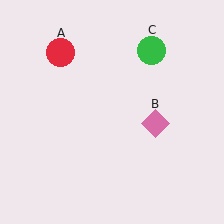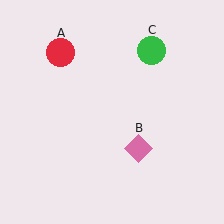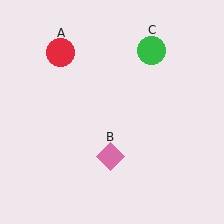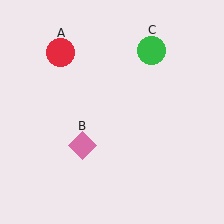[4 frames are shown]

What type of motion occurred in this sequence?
The pink diamond (object B) rotated clockwise around the center of the scene.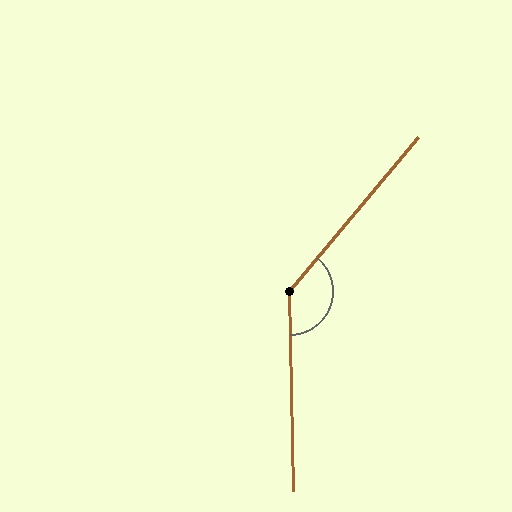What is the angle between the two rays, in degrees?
Approximately 139 degrees.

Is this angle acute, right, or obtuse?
It is obtuse.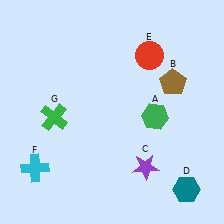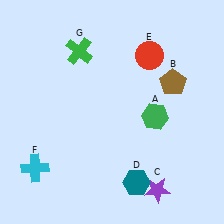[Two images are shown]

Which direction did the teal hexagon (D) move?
The teal hexagon (D) moved left.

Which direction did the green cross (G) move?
The green cross (G) moved up.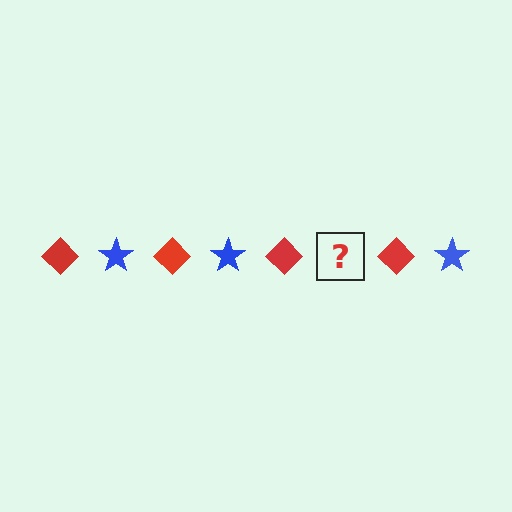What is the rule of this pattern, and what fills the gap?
The rule is that the pattern alternates between red diamond and blue star. The gap should be filled with a blue star.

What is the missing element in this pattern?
The missing element is a blue star.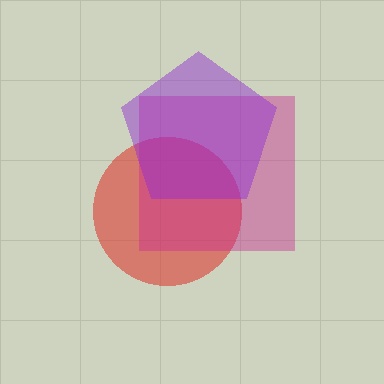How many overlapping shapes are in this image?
There are 3 overlapping shapes in the image.